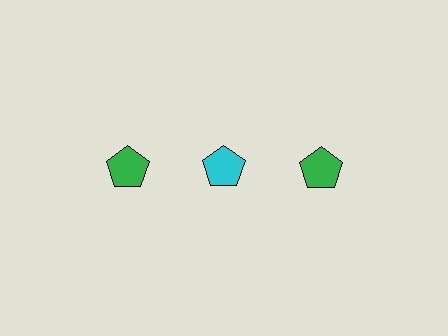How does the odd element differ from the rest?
It has a different color: cyan instead of green.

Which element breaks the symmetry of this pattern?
The cyan pentagon in the top row, second from left column breaks the symmetry. All other shapes are green pentagons.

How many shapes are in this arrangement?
There are 3 shapes arranged in a grid pattern.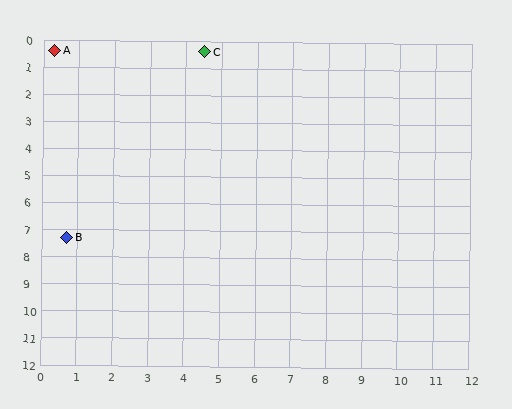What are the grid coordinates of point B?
Point B is at approximately (0.7, 7.3).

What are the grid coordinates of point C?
Point C is at approximately (4.5, 0.4).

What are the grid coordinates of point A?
Point A is at approximately (0.3, 0.4).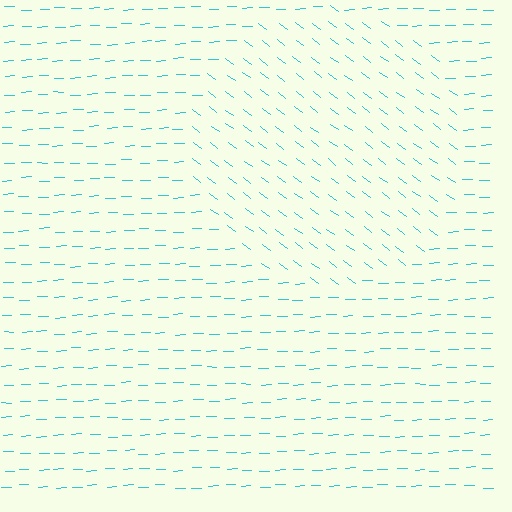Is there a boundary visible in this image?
Yes, there is a texture boundary formed by a change in line orientation.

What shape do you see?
I see a circle.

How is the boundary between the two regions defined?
The boundary is defined purely by a change in line orientation (approximately 39 degrees difference). All lines are the same color and thickness.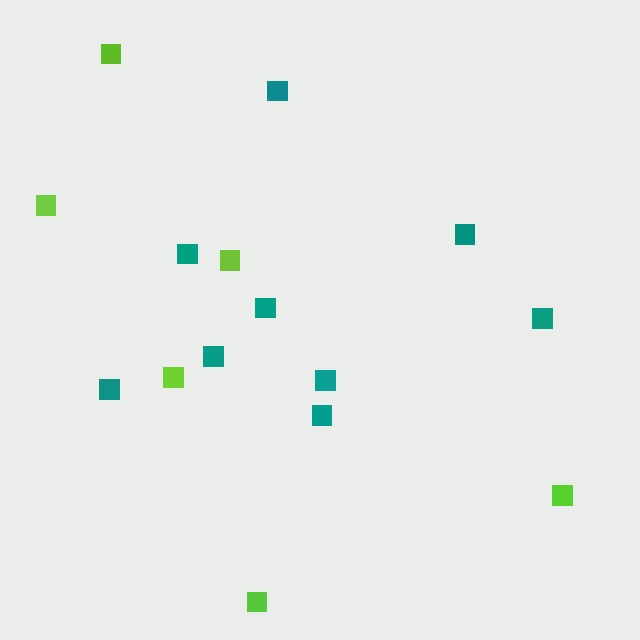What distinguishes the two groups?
There are 2 groups: one group of lime squares (6) and one group of teal squares (9).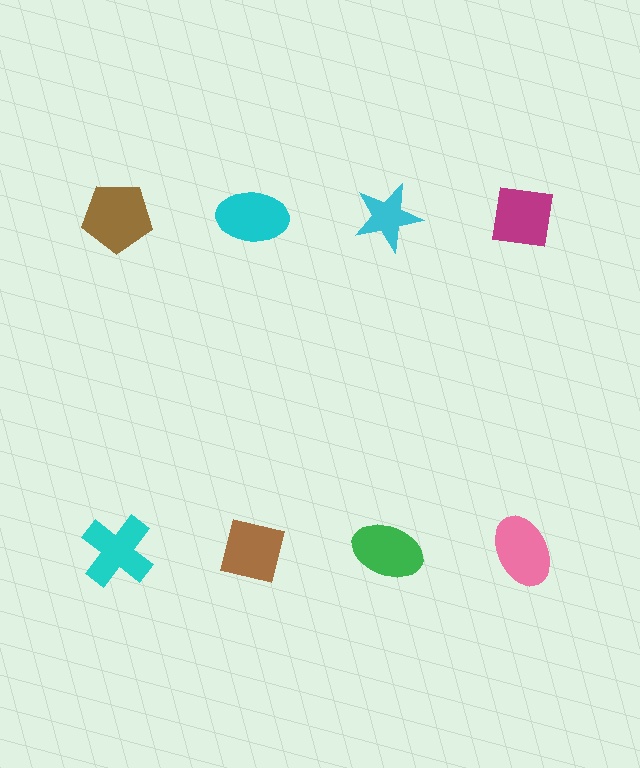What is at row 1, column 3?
A cyan star.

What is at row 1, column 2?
A cyan ellipse.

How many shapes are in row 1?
4 shapes.